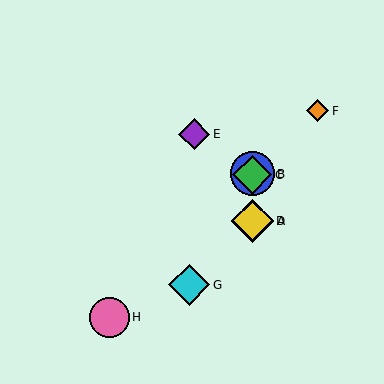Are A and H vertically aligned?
No, A is at x≈252 and H is at x≈109.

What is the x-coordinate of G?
Object G is at x≈189.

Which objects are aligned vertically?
Objects A, B, C, D are aligned vertically.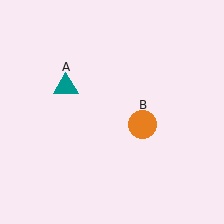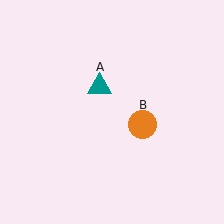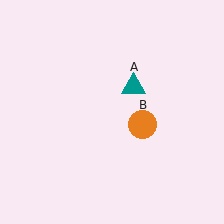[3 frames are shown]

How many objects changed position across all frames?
1 object changed position: teal triangle (object A).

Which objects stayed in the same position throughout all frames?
Orange circle (object B) remained stationary.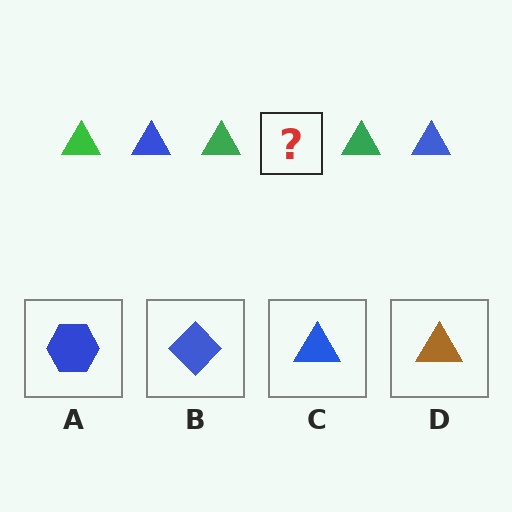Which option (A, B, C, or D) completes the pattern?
C.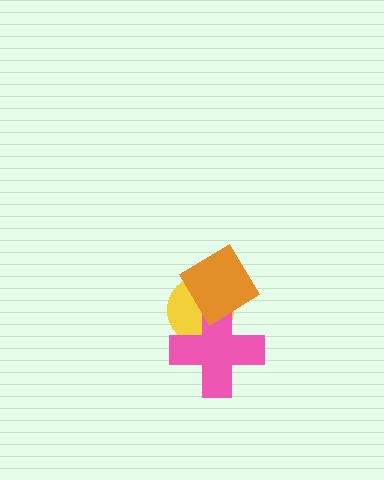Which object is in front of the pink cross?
The orange diamond is in front of the pink cross.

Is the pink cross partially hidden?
Yes, it is partially covered by another shape.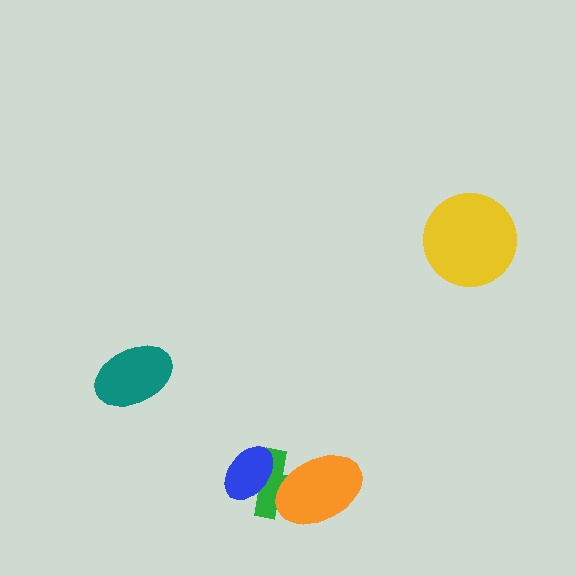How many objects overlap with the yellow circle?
0 objects overlap with the yellow circle.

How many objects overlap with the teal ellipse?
0 objects overlap with the teal ellipse.